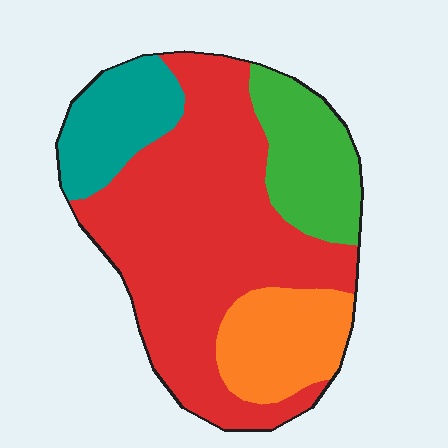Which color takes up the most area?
Red, at roughly 55%.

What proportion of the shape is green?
Green covers around 15% of the shape.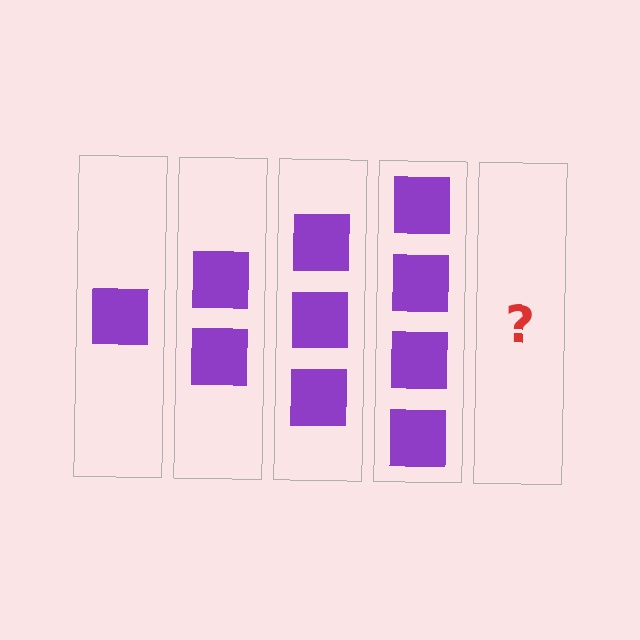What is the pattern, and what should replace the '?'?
The pattern is that each step adds one more square. The '?' should be 5 squares.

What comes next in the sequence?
The next element should be 5 squares.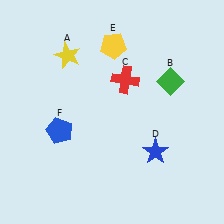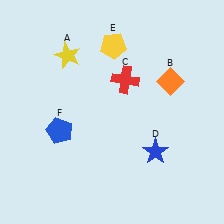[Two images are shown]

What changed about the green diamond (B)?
In Image 1, B is green. In Image 2, it changed to orange.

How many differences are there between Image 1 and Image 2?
There is 1 difference between the two images.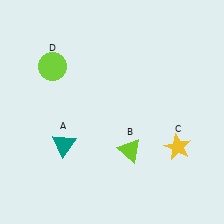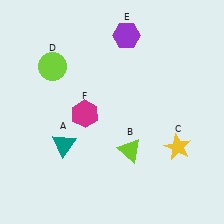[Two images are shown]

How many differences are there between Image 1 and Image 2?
There are 2 differences between the two images.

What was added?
A purple hexagon (E), a magenta hexagon (F) were added in Image 2.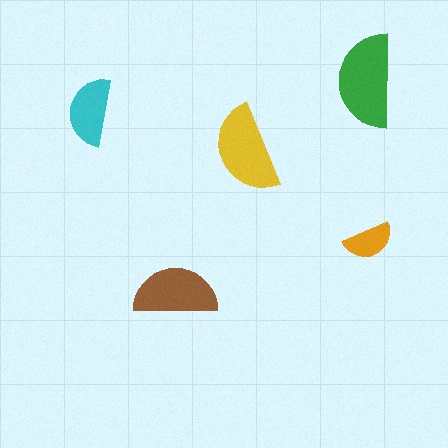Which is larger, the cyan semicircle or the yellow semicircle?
The yellow one.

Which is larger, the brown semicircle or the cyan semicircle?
The brown one.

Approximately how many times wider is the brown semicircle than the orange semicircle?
About 1.5 times wider.